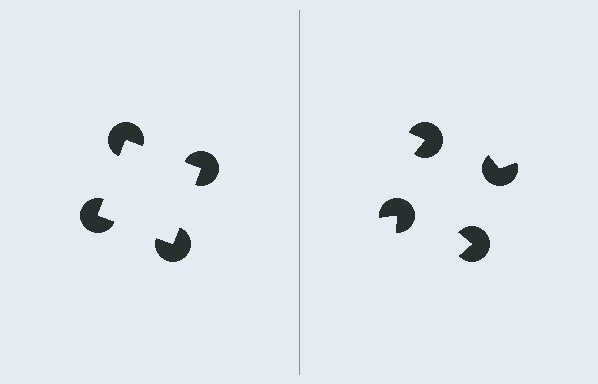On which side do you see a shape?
An illusory square appears on the left side. On the right side the wedge cuts are rotated, so no coherent shape forms.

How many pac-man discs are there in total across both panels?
8 — 4 on each side.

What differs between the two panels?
The pac-man discs are positioned identically on both sides; only the wedge orientations differ. On the left they align to a square; on the right they are misaligned.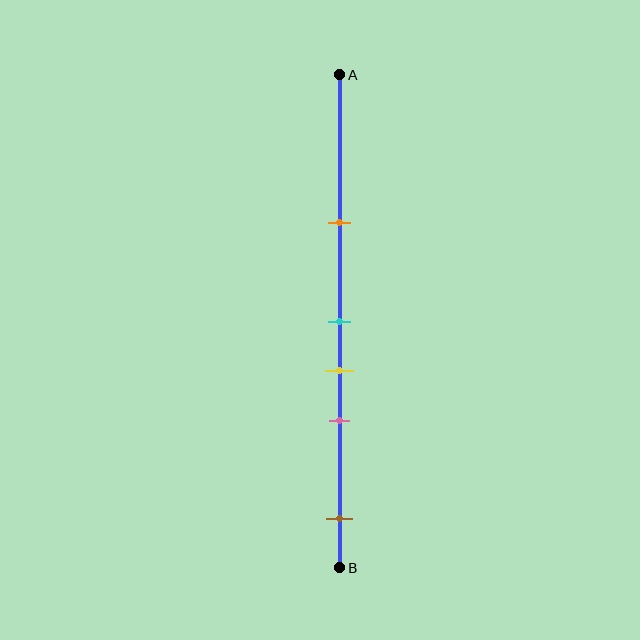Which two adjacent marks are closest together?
The cyan and yellow marks are the closest adjacent pair.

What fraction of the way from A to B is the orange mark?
The orange mark is approximately 30% (0.3) of the way from A to B.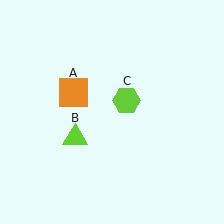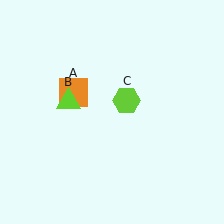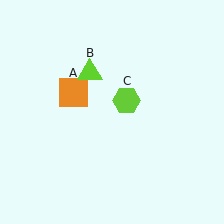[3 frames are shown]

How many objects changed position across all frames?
1 object changed position: lime triangle (object B).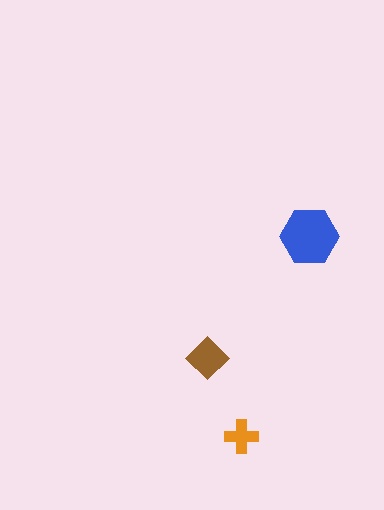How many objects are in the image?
There are 3 objects in the image.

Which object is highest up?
The blue hexagon is topmost.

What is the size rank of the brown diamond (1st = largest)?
2nd.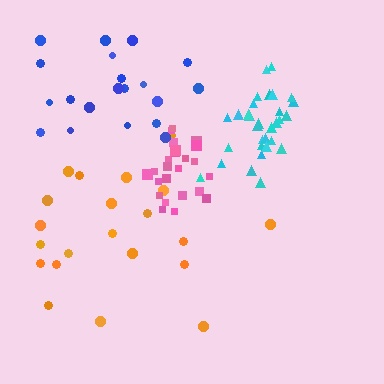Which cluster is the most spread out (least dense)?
Orange.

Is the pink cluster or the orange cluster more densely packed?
Pink.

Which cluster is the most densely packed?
Cyan.